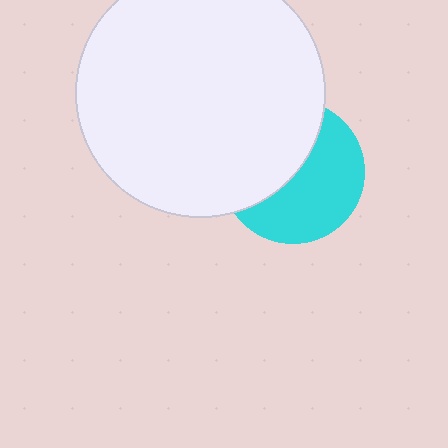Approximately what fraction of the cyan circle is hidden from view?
Roughly 47% of the cyan circle is hidden behind the white circle.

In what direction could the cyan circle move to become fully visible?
The cyan circle could move toward the lower-right. That would shift it out from behind the white circle entirely.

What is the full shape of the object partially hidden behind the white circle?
The partially hidden object is a cyan circle.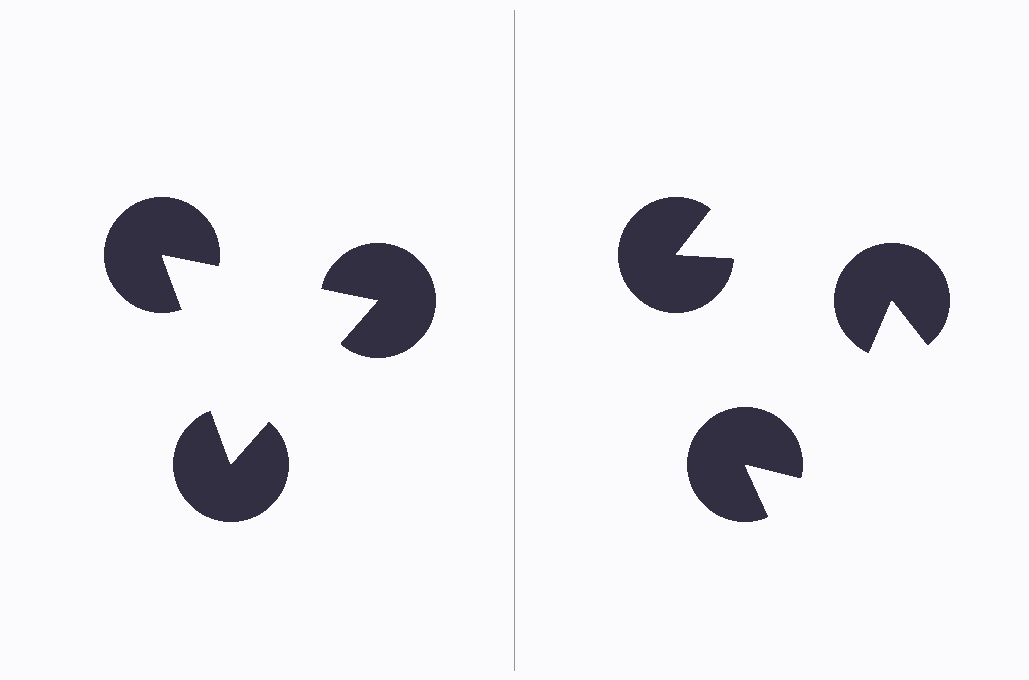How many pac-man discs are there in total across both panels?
6 — 3 on each side.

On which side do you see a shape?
An illusory triangle appears on the left side. On the right side the wedge cuts are rotated, so no coherent shape forms.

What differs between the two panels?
The pac-man discs are positioned identically on both sides; only the wedge orientations differ. On the left they align to a triangle; on the right they are misaligned.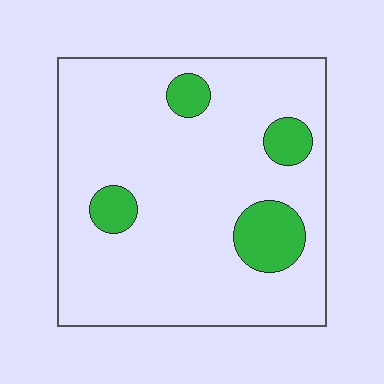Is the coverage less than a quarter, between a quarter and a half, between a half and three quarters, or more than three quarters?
Less than a quarter.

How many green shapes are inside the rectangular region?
4.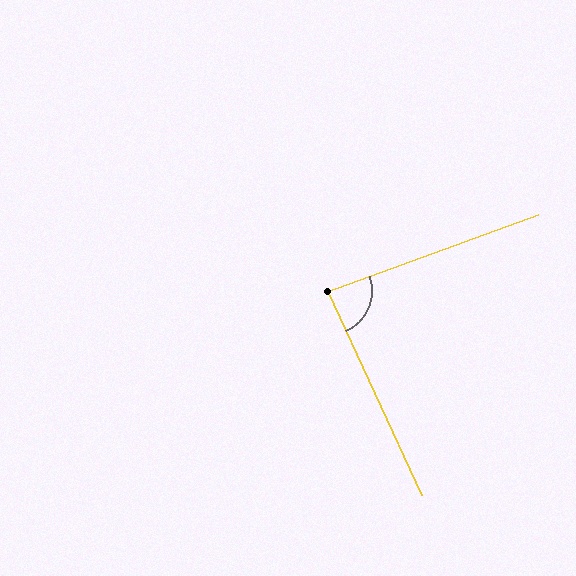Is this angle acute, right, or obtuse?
It is approximately a right angle.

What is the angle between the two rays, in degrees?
Approximately 85 degrees.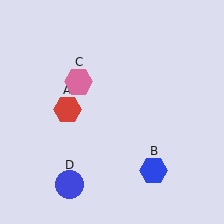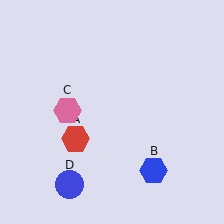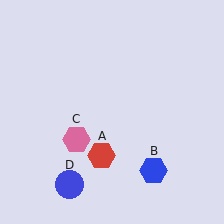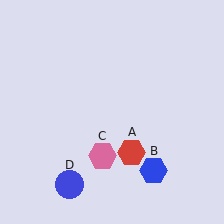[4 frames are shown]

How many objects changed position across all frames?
2 objects changed position: red hexagon (object A), pink hexagon (object C).